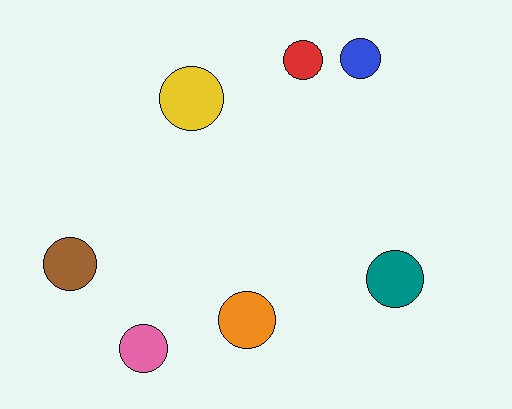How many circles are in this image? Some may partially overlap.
There are 7 circles.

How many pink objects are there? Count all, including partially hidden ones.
There is 1 pink object.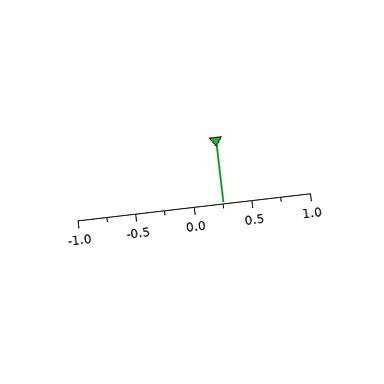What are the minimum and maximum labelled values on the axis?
The axis runs from -1.0 to 1.0.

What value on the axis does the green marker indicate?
The marker indicates approximately 0.25.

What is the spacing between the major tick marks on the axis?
The major ticks are spaced 0.5 apart.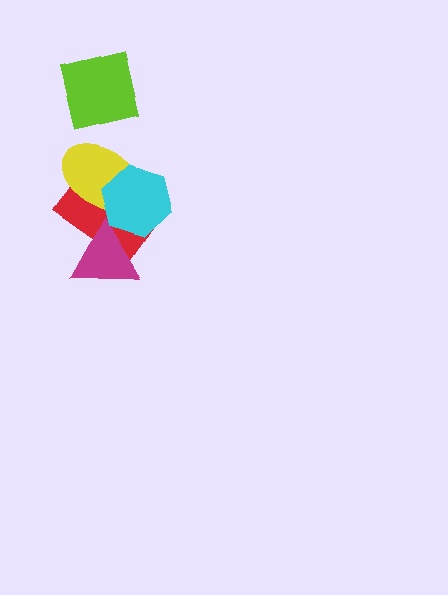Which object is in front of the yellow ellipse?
The cyan hexagon is in front of the yellow ellipse.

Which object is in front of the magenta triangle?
The cyan hexagon is in front of the magenta triangle.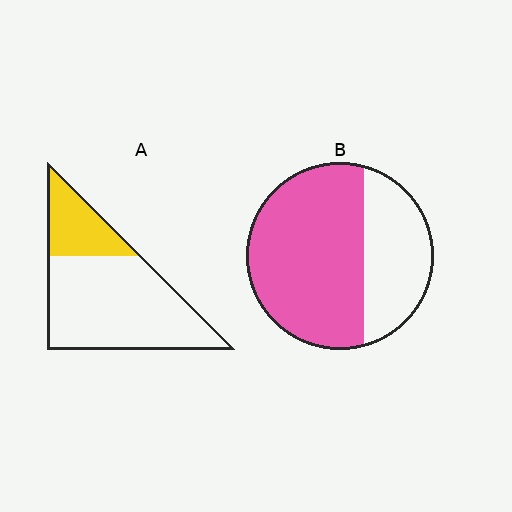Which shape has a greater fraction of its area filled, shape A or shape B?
Shape B.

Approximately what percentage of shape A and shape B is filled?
A is approximately 25% and B is approximately 65%.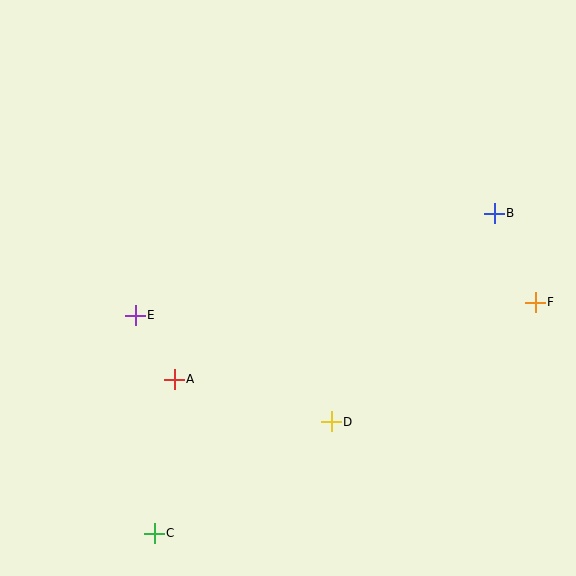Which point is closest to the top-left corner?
Point E is closest to the top-left corner.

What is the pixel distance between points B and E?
The distance between B and E is 373 pixels.